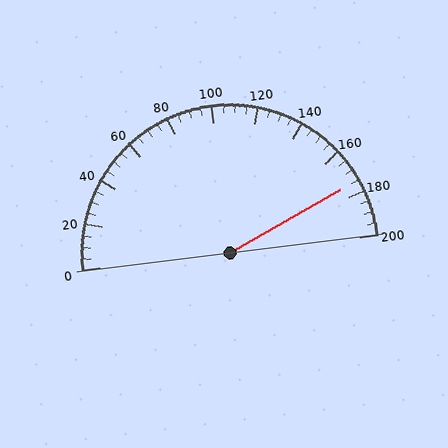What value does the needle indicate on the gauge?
The needle indicates approximately 175.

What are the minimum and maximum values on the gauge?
The gauge ranges from 0 to 200.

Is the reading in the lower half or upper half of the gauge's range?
The reading is in the upper half of the range (0 to 200).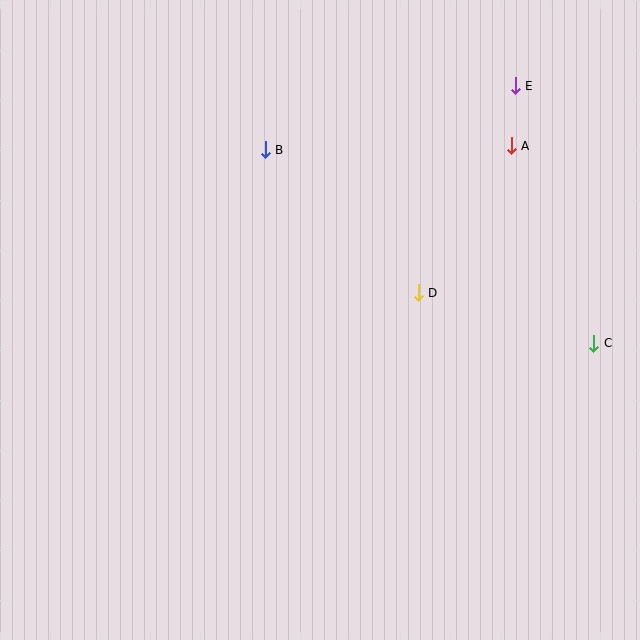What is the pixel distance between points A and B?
The distance between A and B is 246 pixels.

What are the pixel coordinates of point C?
Point C is at (594, 343).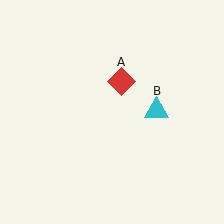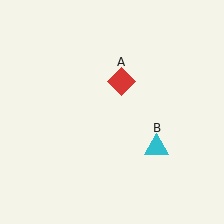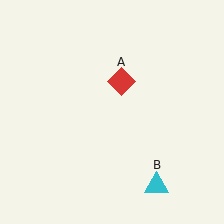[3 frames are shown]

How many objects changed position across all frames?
1 object changed position: cyan triangle (object B).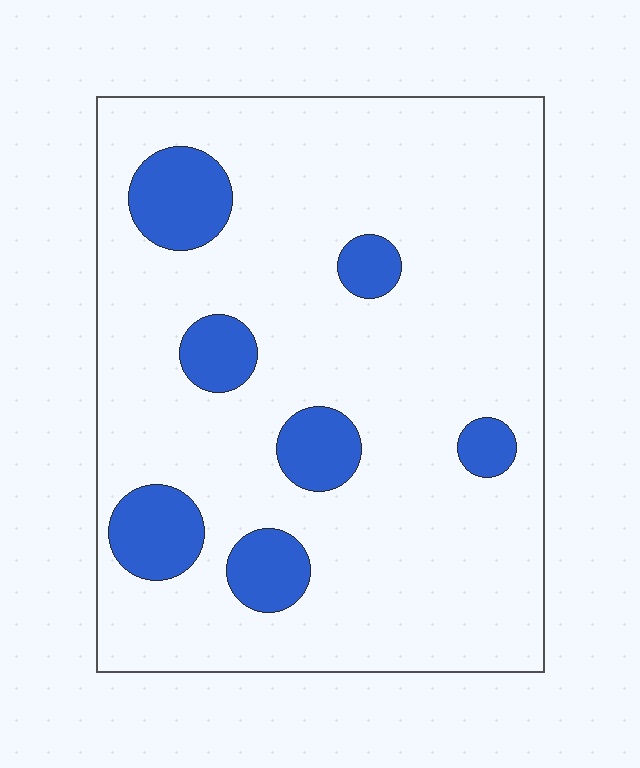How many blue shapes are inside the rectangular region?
7.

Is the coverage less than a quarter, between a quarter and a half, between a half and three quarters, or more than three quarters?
Less than a quarter.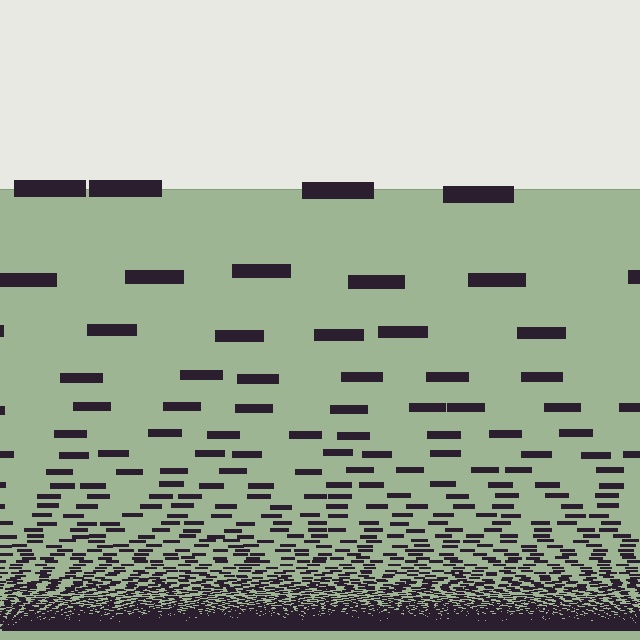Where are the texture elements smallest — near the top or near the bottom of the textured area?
Near the bottom.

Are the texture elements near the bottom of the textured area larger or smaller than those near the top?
Smaller. The gradient is inverted — elements near the bottom are smaller and denser.